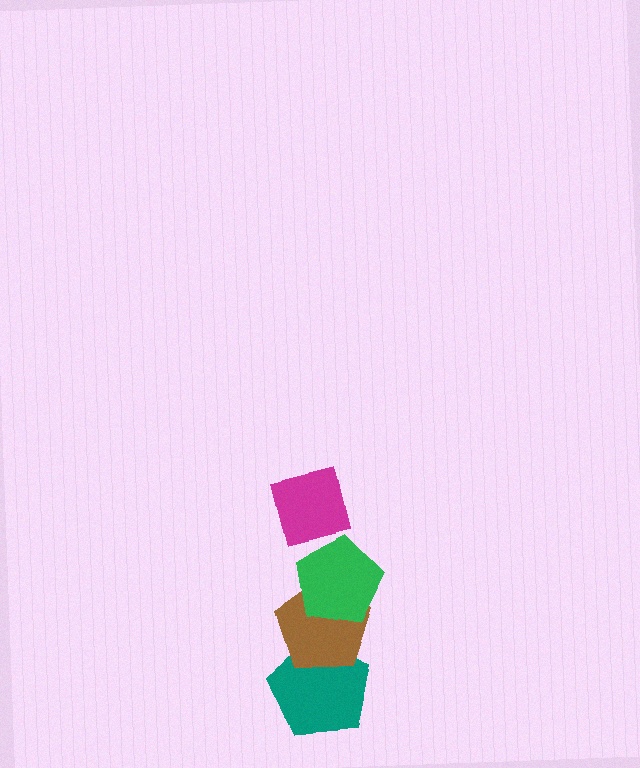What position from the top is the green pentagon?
The green pentagon is 2nd from the top.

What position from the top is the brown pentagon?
The brown pentagon is 3rd from the top.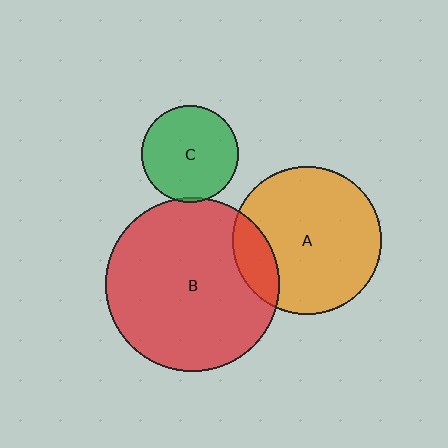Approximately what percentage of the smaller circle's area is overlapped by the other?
Approximately 5%.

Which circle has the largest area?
Circle B (red).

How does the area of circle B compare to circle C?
Approximately 3.2 times.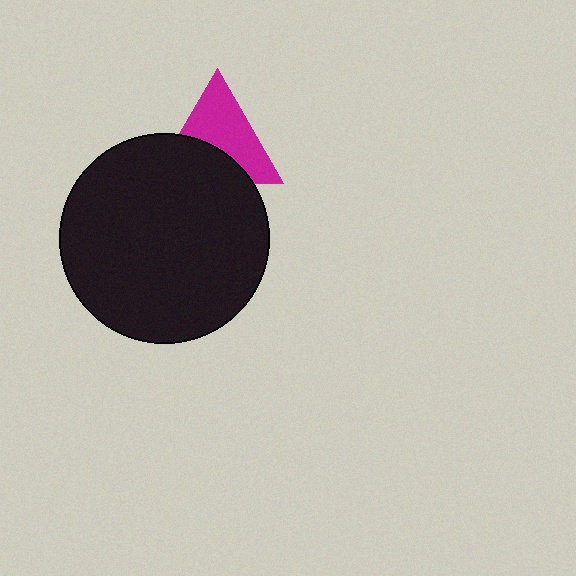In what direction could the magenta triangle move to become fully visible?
The magenta triangle could move up. That would shift it out from behind the black circle entirely.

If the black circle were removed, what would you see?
You would see the complete magenta triangle.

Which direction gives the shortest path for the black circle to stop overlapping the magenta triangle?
Moving down gives the shortest separation.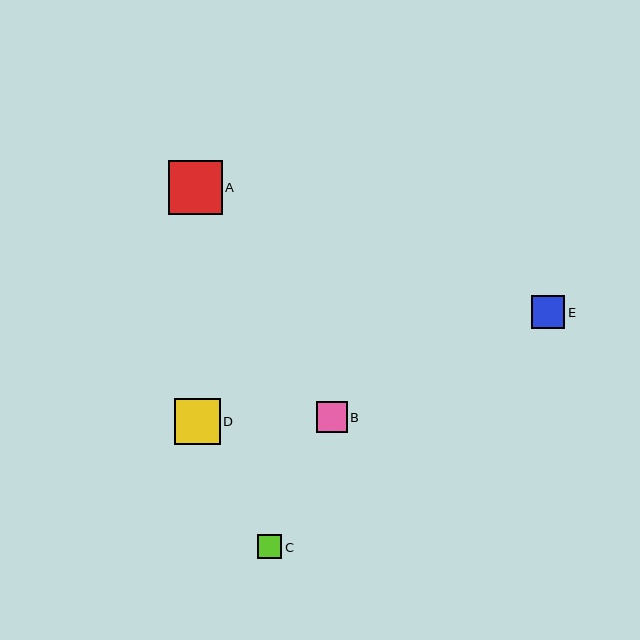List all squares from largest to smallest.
From largest to smallest: A, D, E, B, C.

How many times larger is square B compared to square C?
Square B is approximately 1.2 times the size of square C.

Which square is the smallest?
Square C is the smallest with a size of approximately 24 pixels.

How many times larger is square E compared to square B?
Square E is approximately 1.1 times the size of square B.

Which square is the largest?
Square A is the largest with a size of approximately 54 pixels.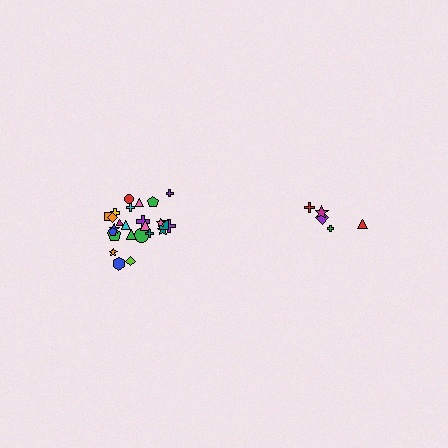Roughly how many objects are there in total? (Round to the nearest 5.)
Roughly 30 objects in total.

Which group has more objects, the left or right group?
The left group.